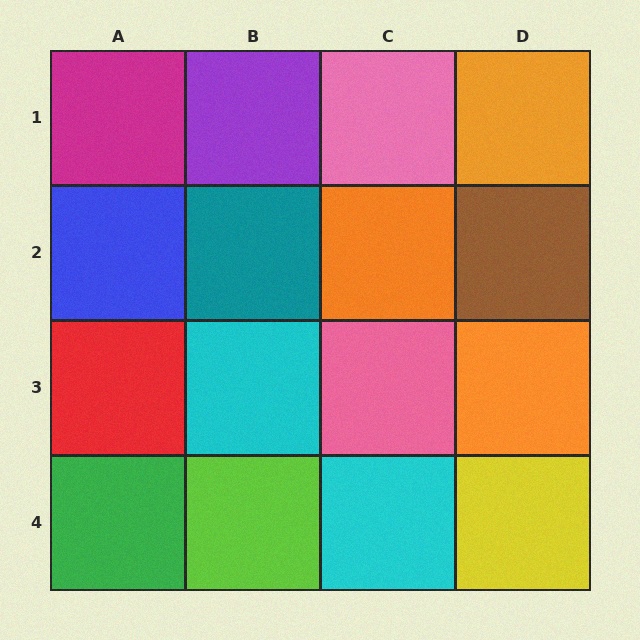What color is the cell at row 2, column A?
Blue.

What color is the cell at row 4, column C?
Cyan.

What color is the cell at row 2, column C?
Orange.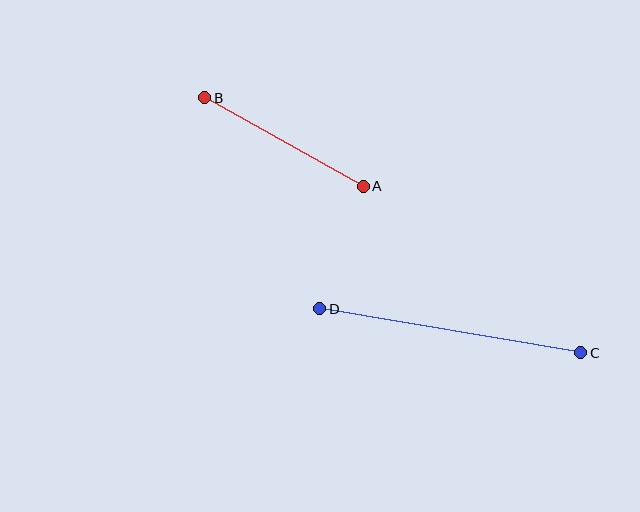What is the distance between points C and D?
The distance is approximately 265 pixels.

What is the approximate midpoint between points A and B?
The midpoint is at approximately (284, 142) pixels.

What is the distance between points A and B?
The distance is approximately 181 pixels.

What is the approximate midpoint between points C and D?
The midpoint is at approximately (450, 331) pixels.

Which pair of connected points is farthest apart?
Points C and D are farthest apart.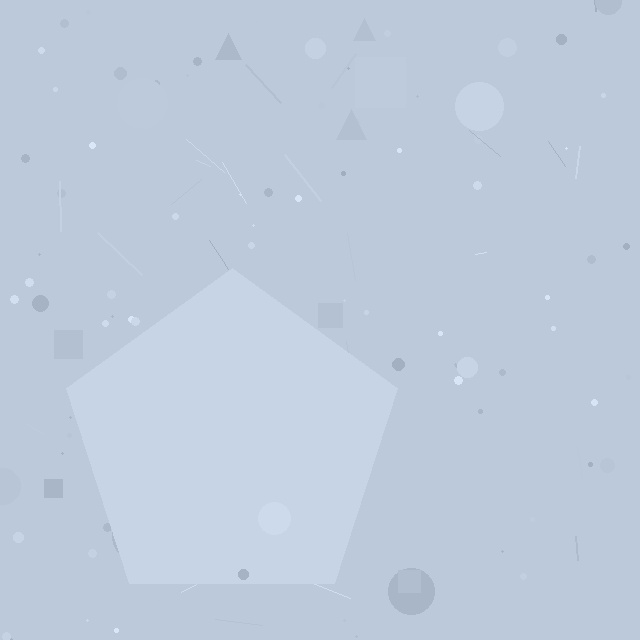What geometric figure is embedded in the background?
A pentagon is embedded in the background.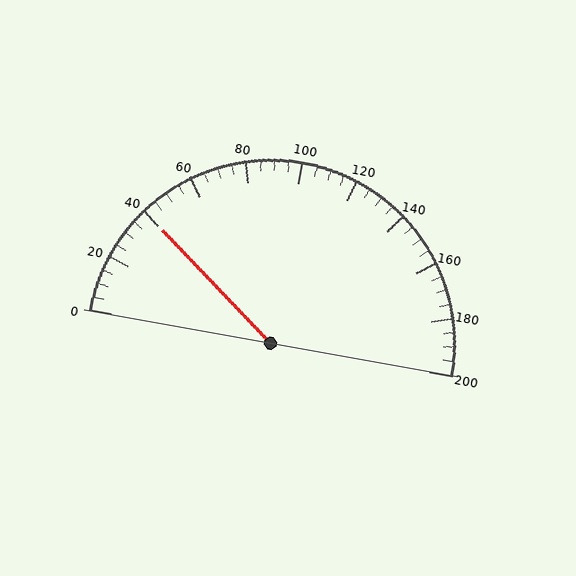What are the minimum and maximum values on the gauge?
The gauge ranges from 0 to 200.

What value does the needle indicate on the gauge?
The needle indicates approximately 40.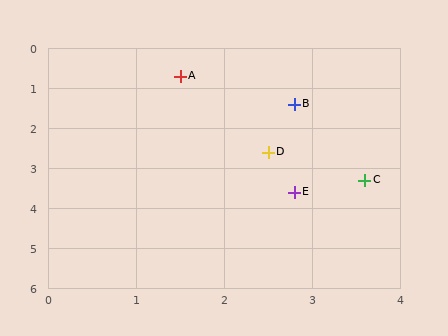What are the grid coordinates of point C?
Point C is at approximately (3.6, 3.3).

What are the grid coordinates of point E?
Point E is at approximately (2.8, 3.6).